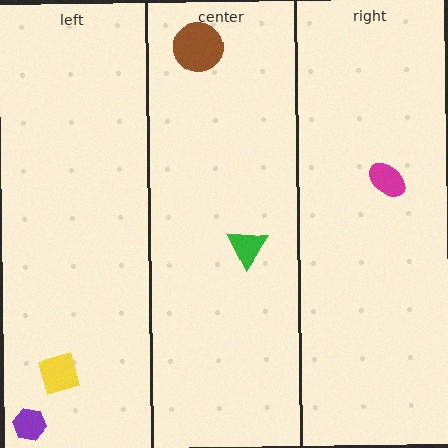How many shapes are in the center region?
2.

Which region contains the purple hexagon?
The left region.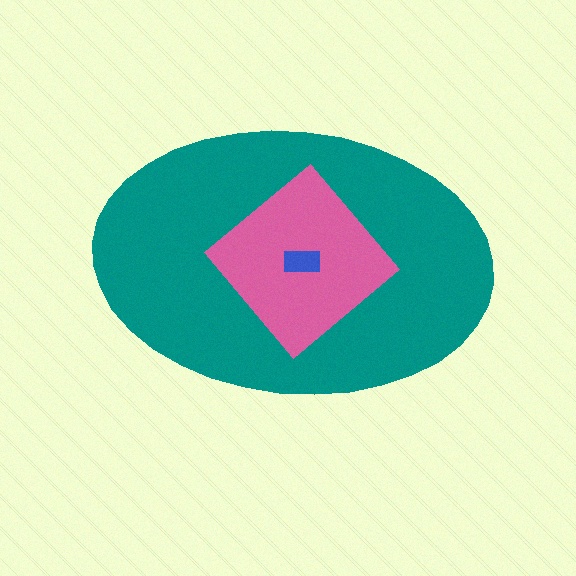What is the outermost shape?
The teal ellipse.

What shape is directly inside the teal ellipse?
The pink diamond.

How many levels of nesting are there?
3.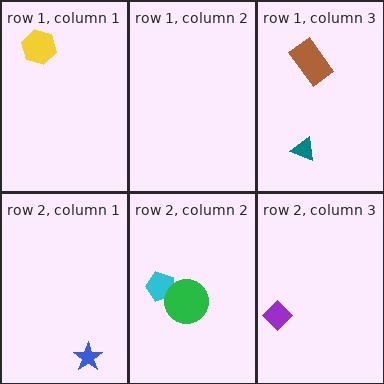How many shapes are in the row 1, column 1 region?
1.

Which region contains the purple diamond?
The row 2, column 3 region.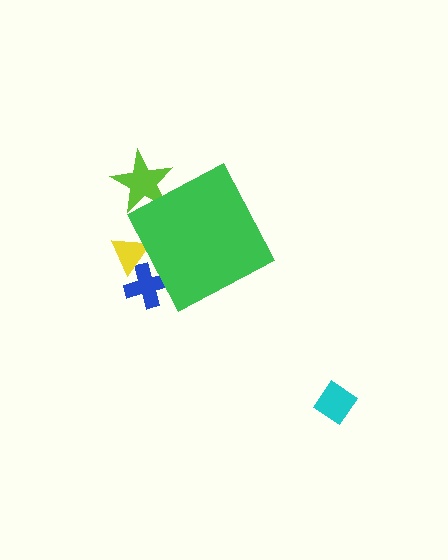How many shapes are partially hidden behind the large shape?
3 shapes are partially hidden.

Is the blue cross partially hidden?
Yes, the blue cross is partially hidden behind the green diamond.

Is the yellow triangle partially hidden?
Yes, the yellow triangle is partially hidden behind the green diamond.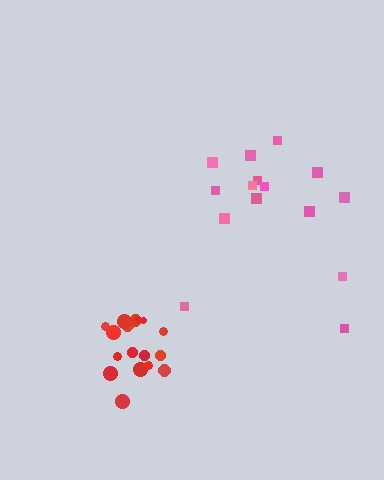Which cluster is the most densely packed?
Red.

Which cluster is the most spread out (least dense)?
Pink.